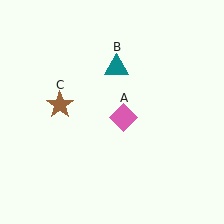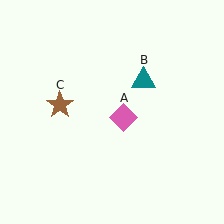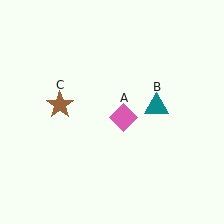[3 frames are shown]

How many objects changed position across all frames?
1 object changed position: teal triangle (object B).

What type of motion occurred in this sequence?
The teal triangle (object B) rotated clockwise around the center of the scene.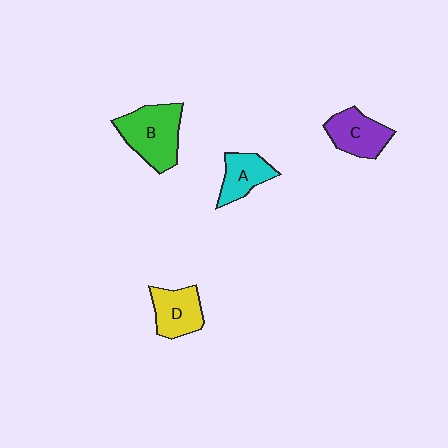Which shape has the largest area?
Shape B (green).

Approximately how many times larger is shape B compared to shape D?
Approximately 1.5 times.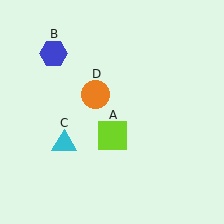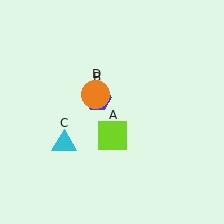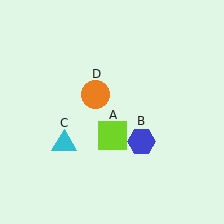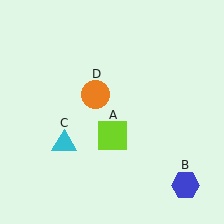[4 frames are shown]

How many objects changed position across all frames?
1 object changed position: blue hexagon (object B).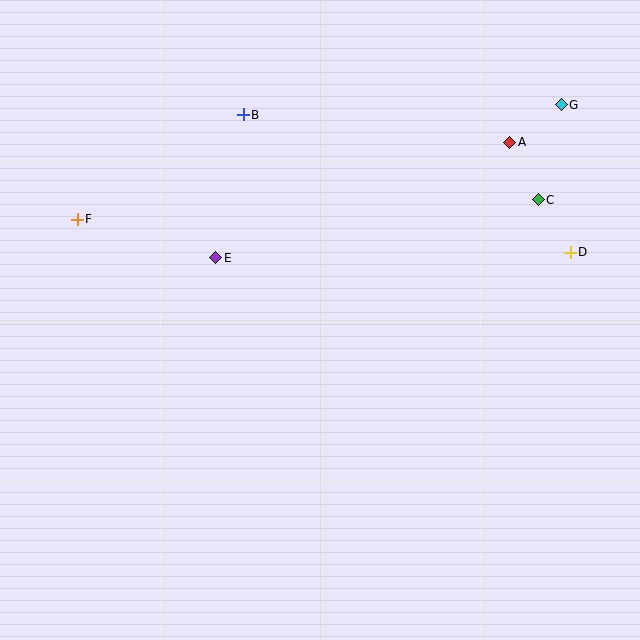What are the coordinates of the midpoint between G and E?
The midpoint between G and E is at (389, 181).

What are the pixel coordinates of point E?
Point E is at (216, 258).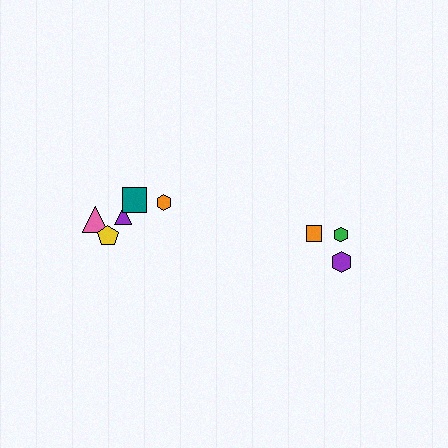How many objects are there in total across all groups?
There are 8 objects.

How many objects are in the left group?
There are 5 objects.